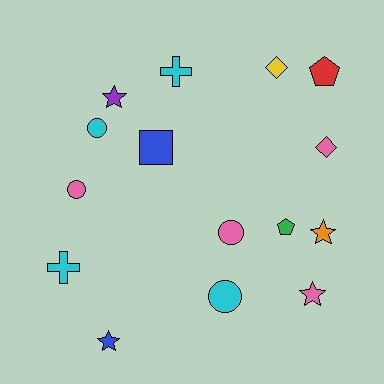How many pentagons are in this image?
There are 2 pentagons.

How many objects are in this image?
There are 15 objects.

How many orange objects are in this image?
There is 1 orange object.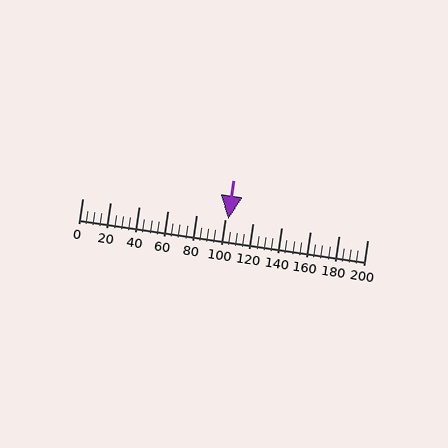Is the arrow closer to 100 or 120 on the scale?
The arrow is closer to 100.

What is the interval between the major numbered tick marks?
The major tick marks are spaced 20 units apart.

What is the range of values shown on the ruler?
The ruler shows values from 0 to 200.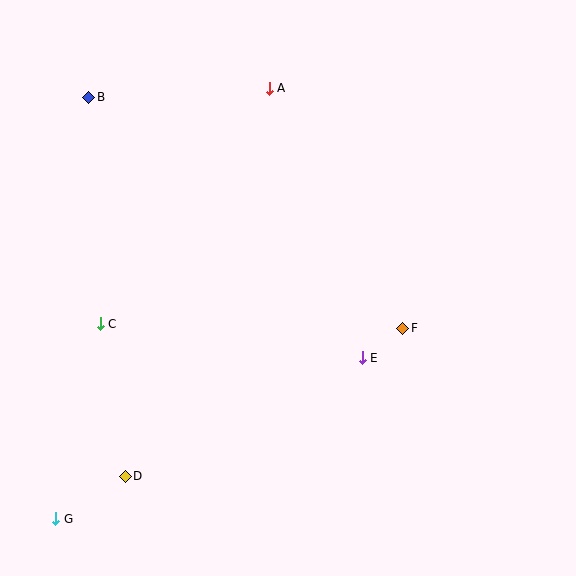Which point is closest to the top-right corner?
Point A is closest to the top-right corner.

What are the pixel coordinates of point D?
Point D is at (125, 476).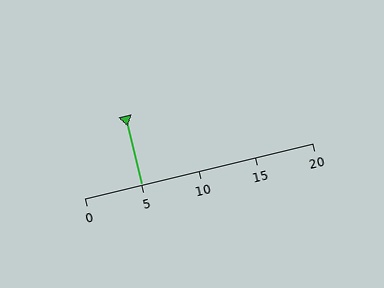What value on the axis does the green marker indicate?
The marker indicates approximately 5.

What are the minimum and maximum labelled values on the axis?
The axis runs from 0 to 20.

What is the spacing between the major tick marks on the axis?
The major ticks are spaced 5 apart.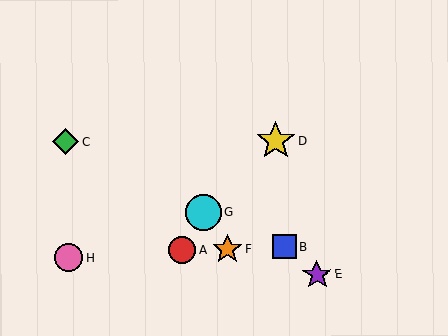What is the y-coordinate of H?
Object H is at y≈257.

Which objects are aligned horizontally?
Objects C, D are aligned horizontally.